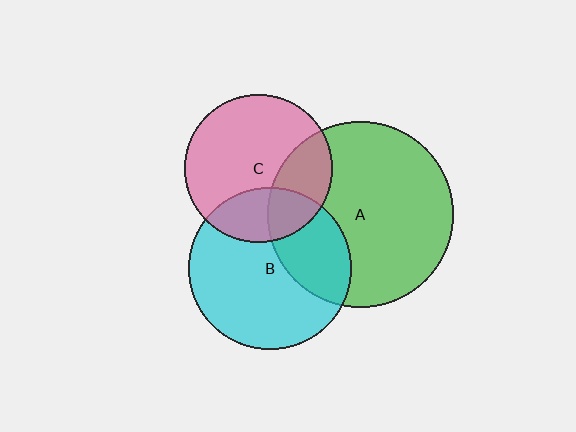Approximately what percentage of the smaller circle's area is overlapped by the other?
Approximately 30%.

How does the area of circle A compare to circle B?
Approximately 1.3 times.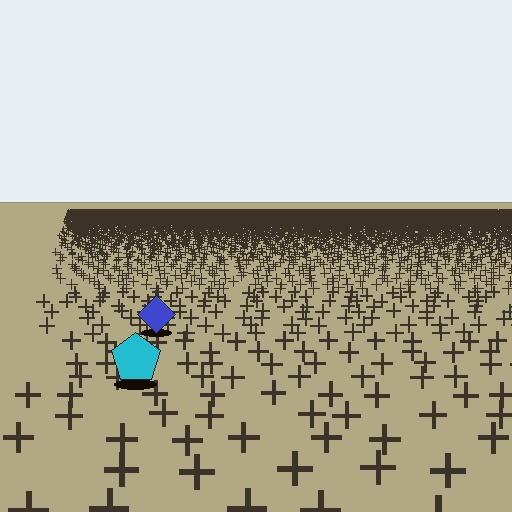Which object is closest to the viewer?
The cyan pentagon is closest. The texture marks near it are larger and more spread out.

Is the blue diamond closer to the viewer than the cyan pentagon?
No. The cyan pentagon is closer — you can tell from the texture gradient: the ground texture is coarser near it.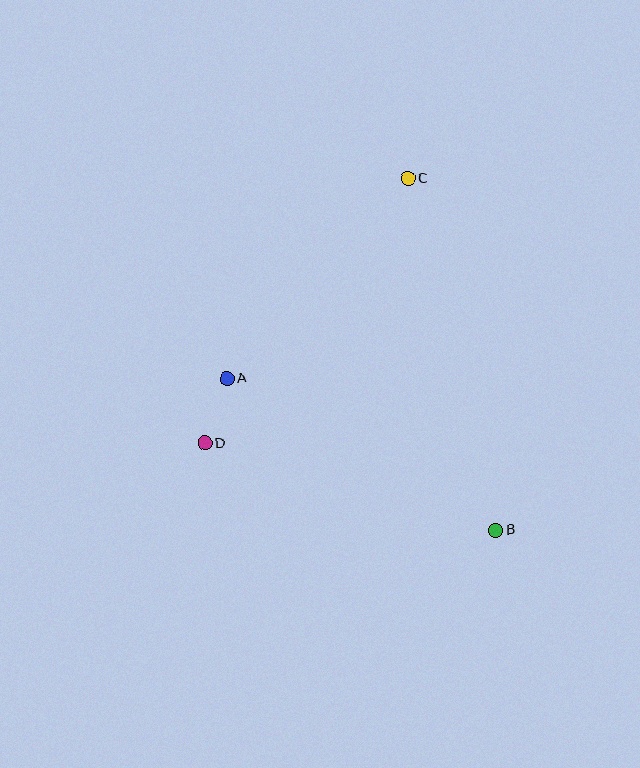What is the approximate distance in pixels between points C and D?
The distance between C and D is approximately 334 pixels.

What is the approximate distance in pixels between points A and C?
The distance between A and C is approximately 270 pixels.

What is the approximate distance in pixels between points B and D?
The distance between B and D is approximately 304 pixels.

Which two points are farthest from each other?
Points B and C are farthest from each other.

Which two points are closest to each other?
Points A and D are closest to each other.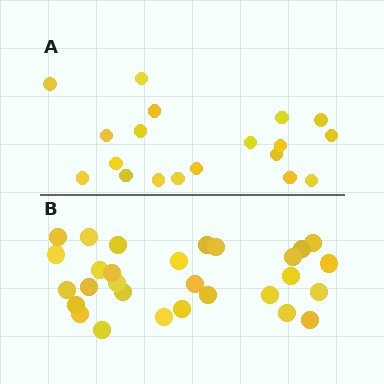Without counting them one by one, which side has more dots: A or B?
Region B (the bottom region) has more dots.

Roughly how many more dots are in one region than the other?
Region B has roughly 10 or so more dots than region A.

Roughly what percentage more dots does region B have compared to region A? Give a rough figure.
About 55% more.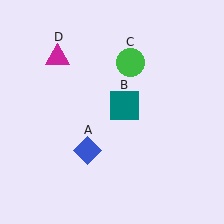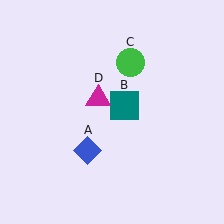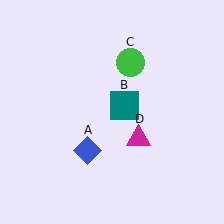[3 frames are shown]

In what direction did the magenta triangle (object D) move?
The magenta triangle (object D) moved down and to the right.